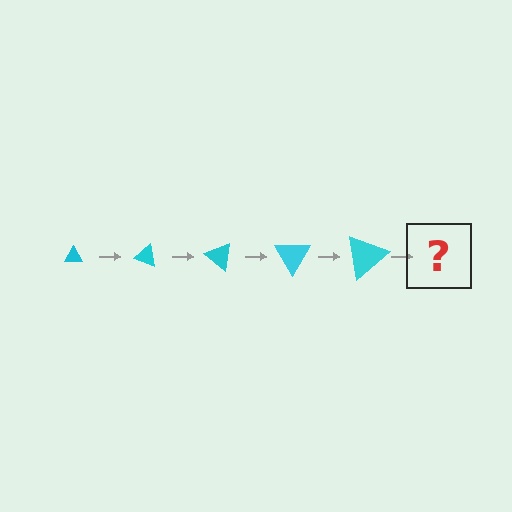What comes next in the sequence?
The next element should be a triangle, larger than the previous one and rotated 100 degrees from the start.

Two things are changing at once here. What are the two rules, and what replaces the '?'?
The two rules are that the triangle grows larger each step and it rotates 20 degrees each step. The '?' should be a triangle, larger than the previous one and rotated 100 degrees from the start.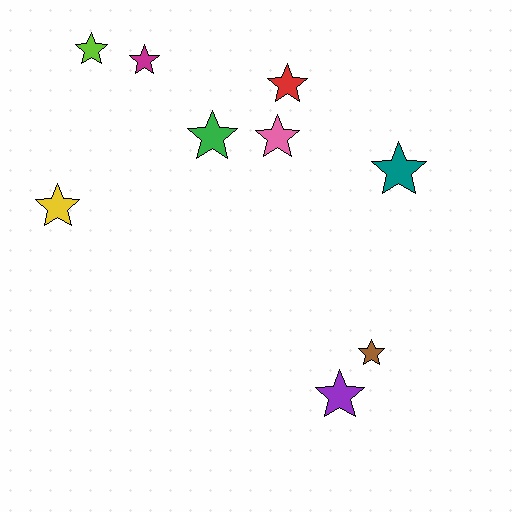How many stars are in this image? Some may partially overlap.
There are 9 stars.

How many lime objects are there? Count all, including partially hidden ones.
There is 1 lime object.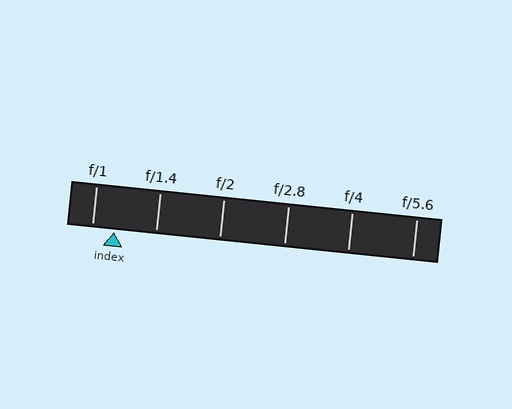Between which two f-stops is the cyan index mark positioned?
The index mark is between f/1 and f/1.4.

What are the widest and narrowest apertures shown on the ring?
The widest aperture shown is f/1 and the narrowest is f/5.6.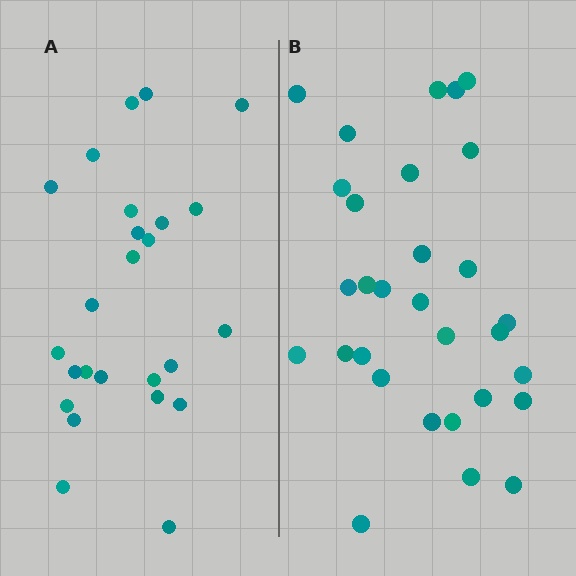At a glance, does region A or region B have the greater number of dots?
Region B (the right region) has more dots.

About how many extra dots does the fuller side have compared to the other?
Region B has about 5 more dots than region A.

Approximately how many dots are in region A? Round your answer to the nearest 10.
About 20 dots. (The exact count is 25, which rounds to 20.)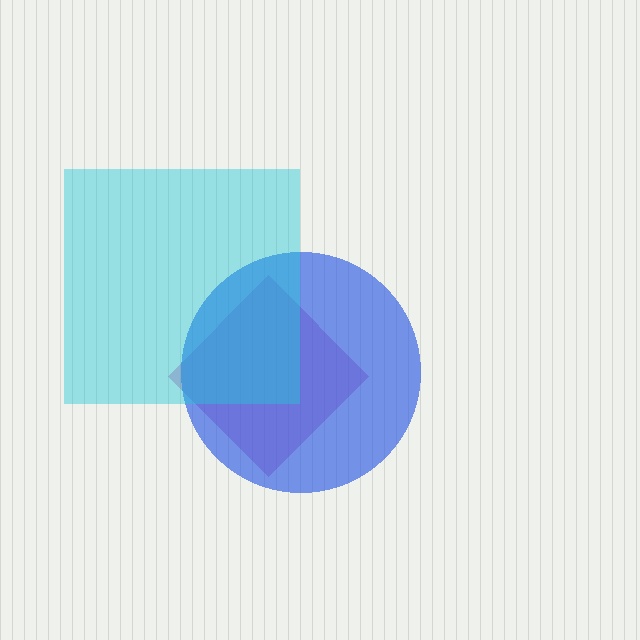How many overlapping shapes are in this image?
There are 3 overlapping shapes in the image.